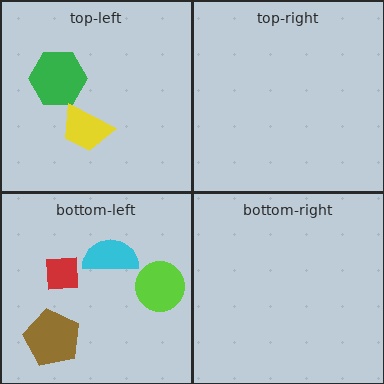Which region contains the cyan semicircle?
The bottom-left region.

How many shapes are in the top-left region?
2.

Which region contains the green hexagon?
The top-left region.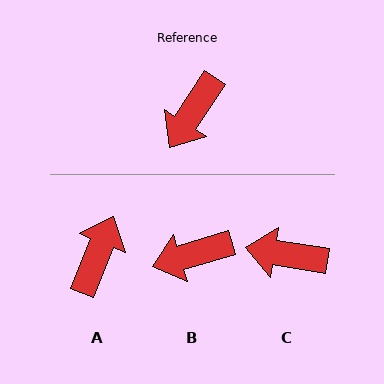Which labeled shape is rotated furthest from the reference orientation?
A, about 169 degrees away.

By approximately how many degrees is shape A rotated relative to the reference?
Approximately 169 degrees clockwise.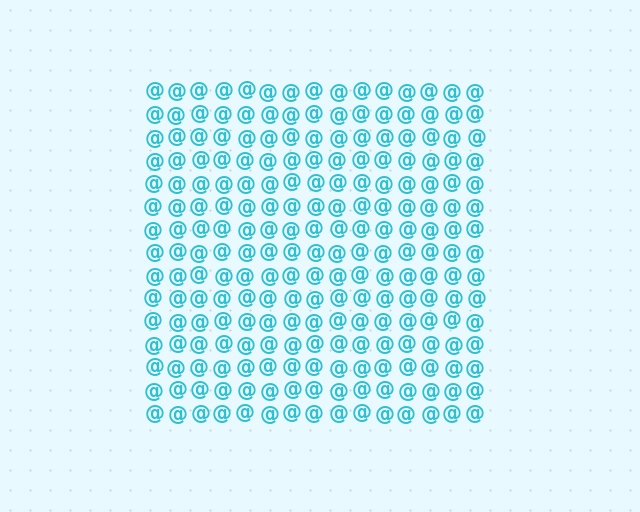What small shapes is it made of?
It is made of small at signs.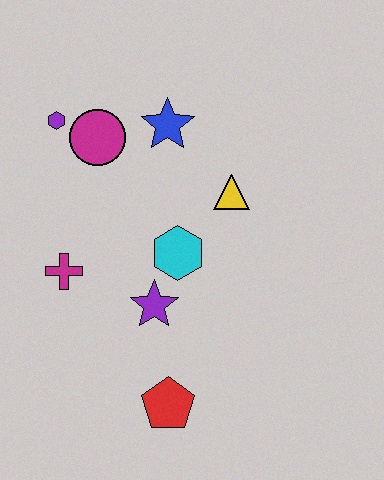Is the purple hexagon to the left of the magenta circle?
Yes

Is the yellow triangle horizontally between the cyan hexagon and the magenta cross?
No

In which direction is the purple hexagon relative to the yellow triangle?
The purple hexagon is to the left of the yellow triangle.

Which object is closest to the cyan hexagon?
The purple star is closest to the cyan hexagon.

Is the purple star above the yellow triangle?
No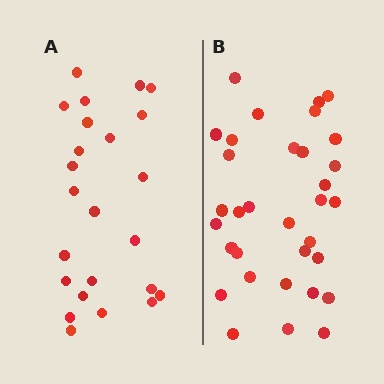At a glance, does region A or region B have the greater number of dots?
Region B (the right region) has more dots.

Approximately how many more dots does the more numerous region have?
Region B has roughly 8 or so more dots than region A.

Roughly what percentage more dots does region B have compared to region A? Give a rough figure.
About 40% more.